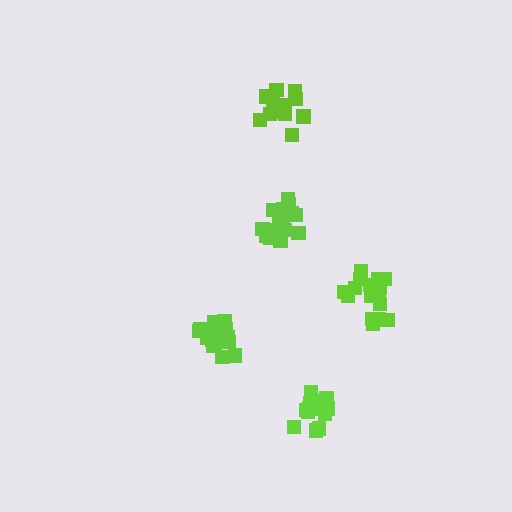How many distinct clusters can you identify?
There are 5 distinct clusters.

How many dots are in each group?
Group 1: 18 dots, Group 2: 18 dots, Group 3: 12 dots, Group 4: 15 dots, Group 5: 18 dots (81 total).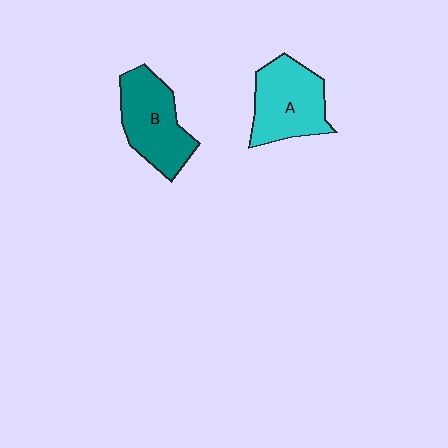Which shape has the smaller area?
Shape B (teal).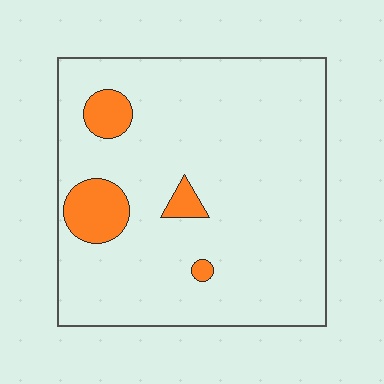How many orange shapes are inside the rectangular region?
4.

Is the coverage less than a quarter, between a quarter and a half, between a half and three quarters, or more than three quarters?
Less than a quarter.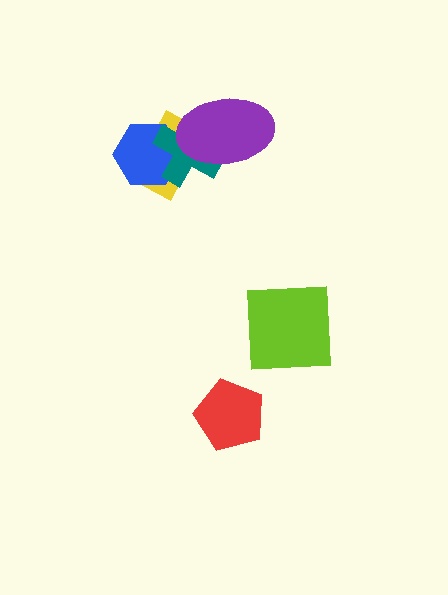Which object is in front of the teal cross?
The purple ellipse is in front of the teal cross.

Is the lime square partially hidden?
No, no other shape covers it.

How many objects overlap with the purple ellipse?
2 objects overlap with the purple ellipse.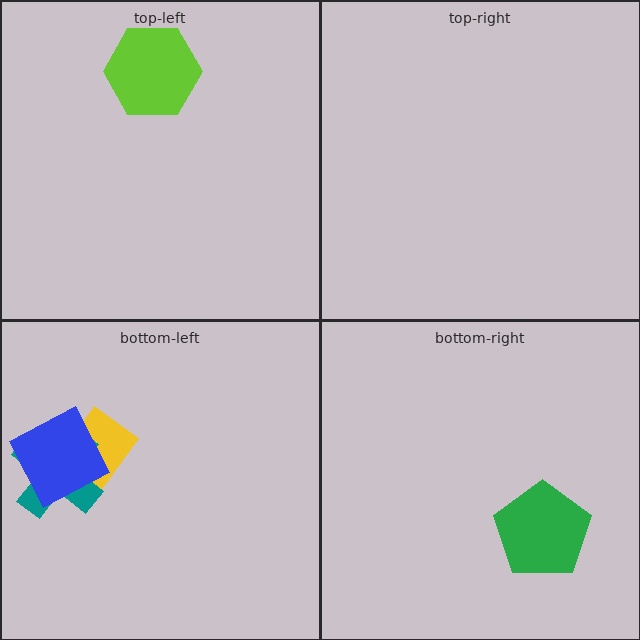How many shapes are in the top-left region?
1.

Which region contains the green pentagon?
The bottom-right region.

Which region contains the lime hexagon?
The top-left region.